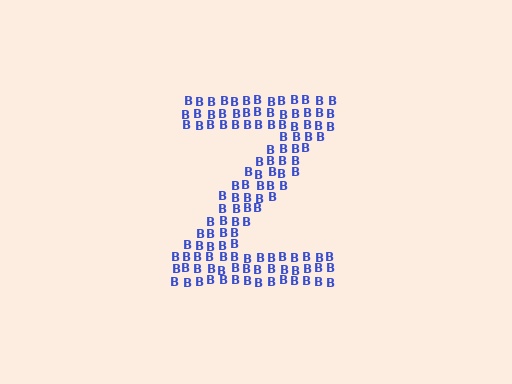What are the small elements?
The small elements are letter B's.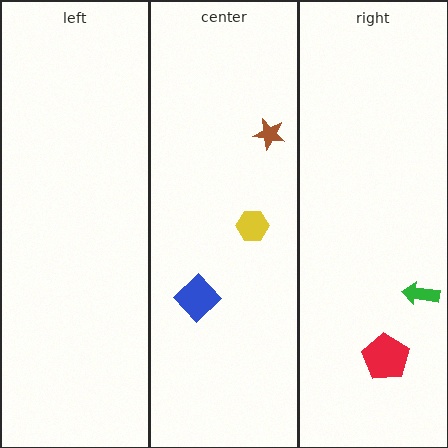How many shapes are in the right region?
2.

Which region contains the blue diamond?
The center region.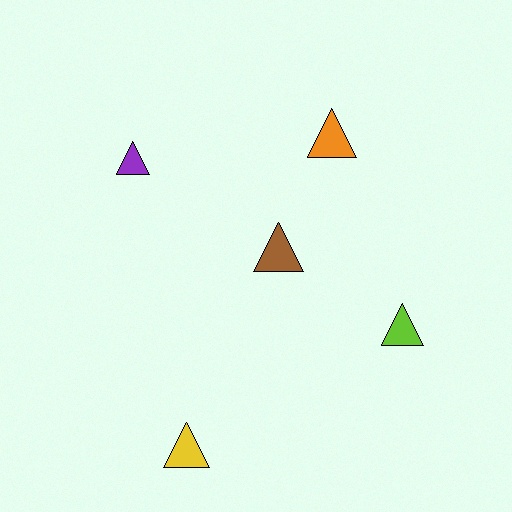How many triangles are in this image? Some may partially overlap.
There are 5 triangles.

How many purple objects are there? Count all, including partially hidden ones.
There is 1 purple object.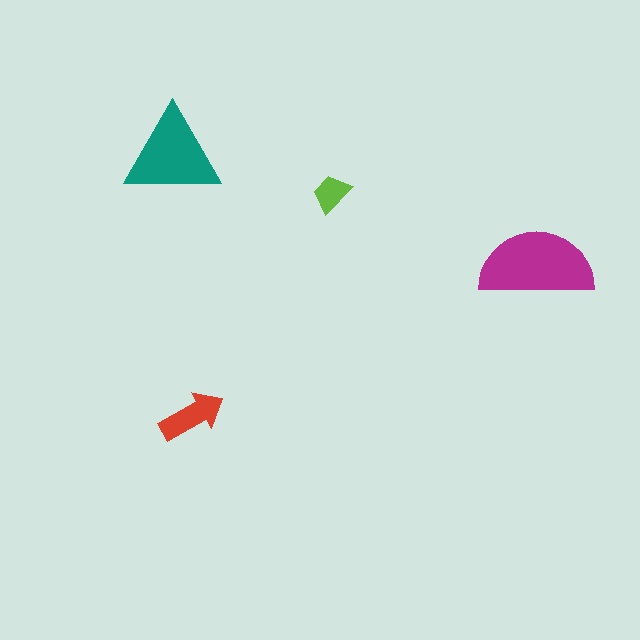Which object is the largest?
The magenta semicircle.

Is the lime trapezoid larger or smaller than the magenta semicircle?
Smaller.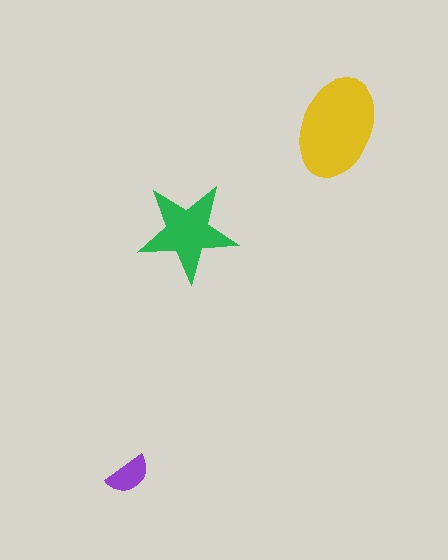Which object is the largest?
The yellow ellipse.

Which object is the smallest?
The purple semicircle.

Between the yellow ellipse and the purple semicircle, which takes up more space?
The yellow ellipse.